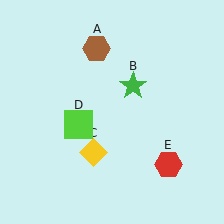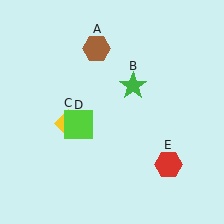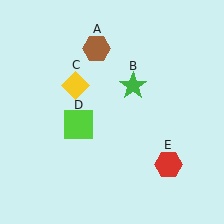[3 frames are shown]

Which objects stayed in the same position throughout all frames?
Brown hexagon (object A) and green star (object B) and lime square (object D) and red hexagon (object E) remained stationary.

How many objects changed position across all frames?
1 object changed position: yellow diamond (object C).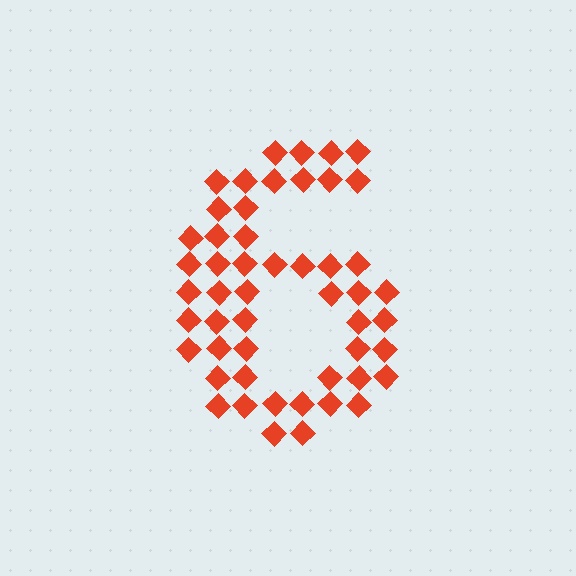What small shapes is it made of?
It is made of small diamonds.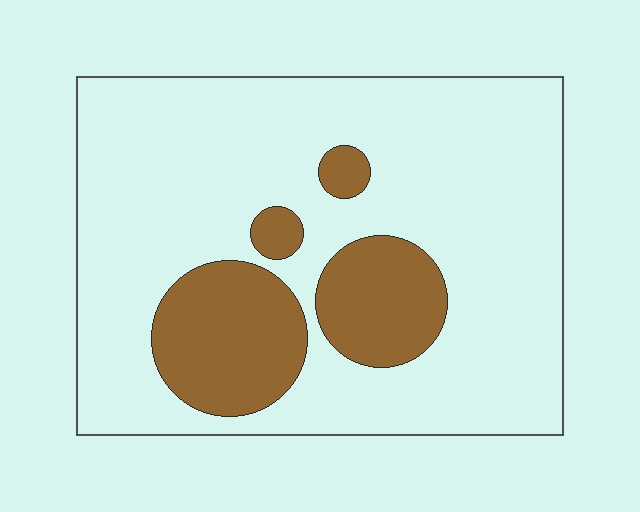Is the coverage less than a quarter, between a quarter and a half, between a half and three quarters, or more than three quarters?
Less than a quarter.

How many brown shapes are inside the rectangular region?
4.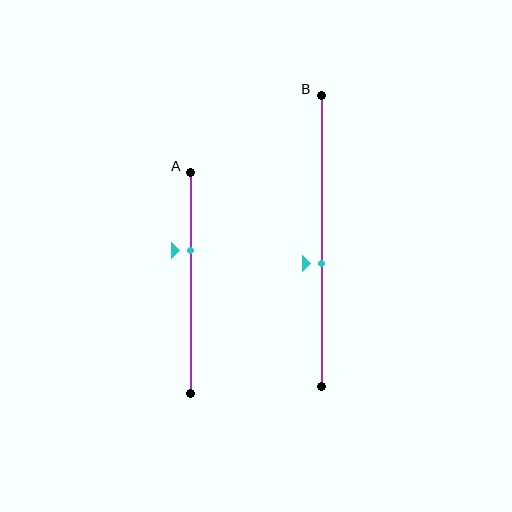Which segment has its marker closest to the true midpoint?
Segment B has its marker closest to the true midpoint.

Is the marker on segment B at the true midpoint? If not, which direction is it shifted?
No, the marker on segment B is shifted downward by about 8% of the segment length.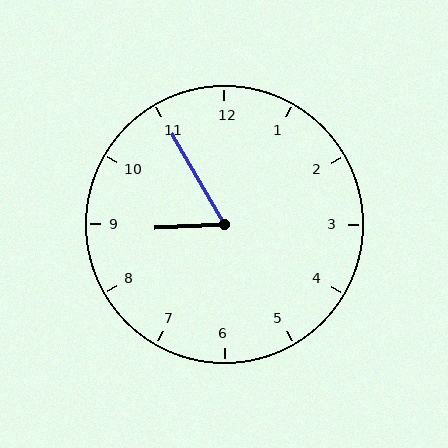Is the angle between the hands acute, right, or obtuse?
It is acute.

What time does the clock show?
8:55.